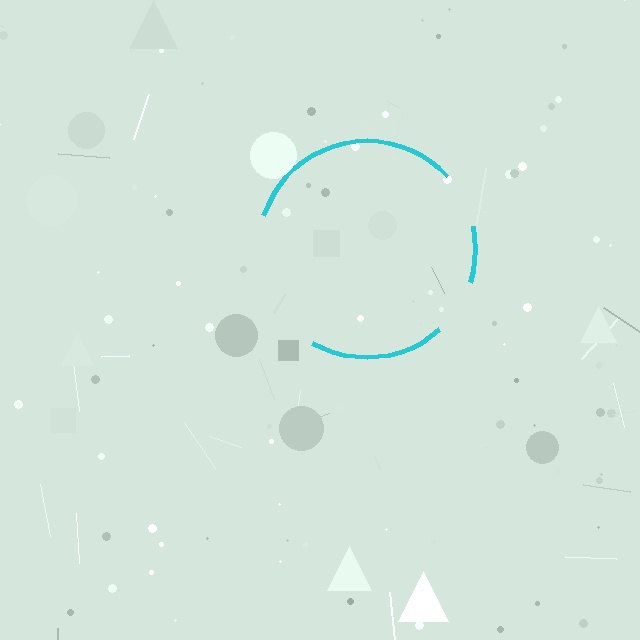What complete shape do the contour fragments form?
The contour fragments form a circle.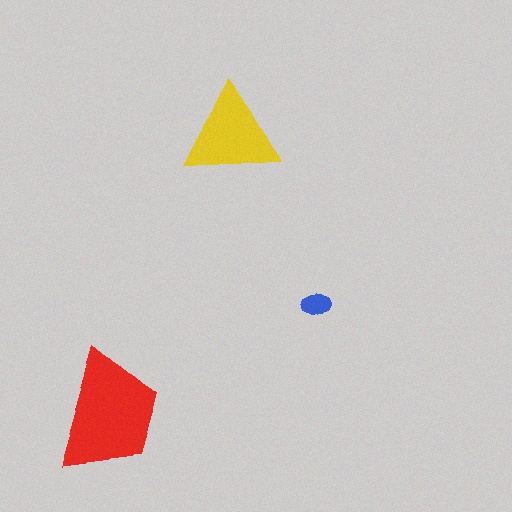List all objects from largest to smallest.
The red trapezoid, the yellow triangle, the blue ellipse.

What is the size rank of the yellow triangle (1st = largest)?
2nd.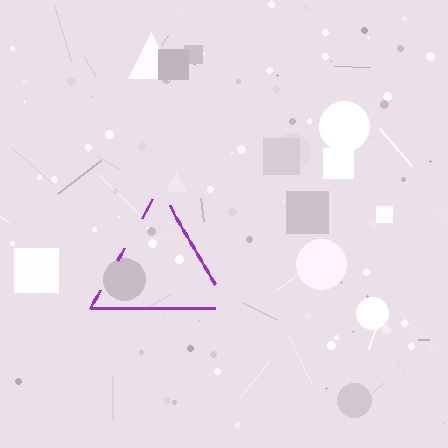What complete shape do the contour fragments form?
The contour fragments form a triangle.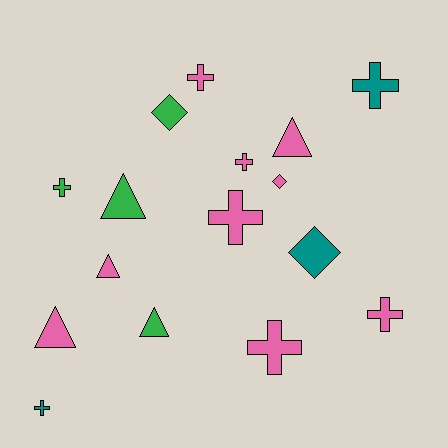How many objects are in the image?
There are 16 objects.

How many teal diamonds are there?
There is 1 teal diamond.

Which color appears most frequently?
Pink, with 9 objects.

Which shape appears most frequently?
Cross, with 8 objects.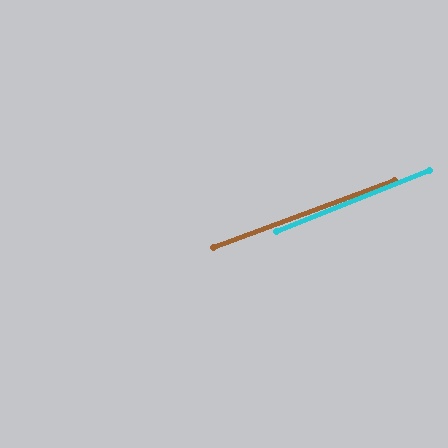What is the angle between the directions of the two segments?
Approximately 1 degree.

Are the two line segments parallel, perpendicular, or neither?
Parallel — their directions differ by only 1.4°.